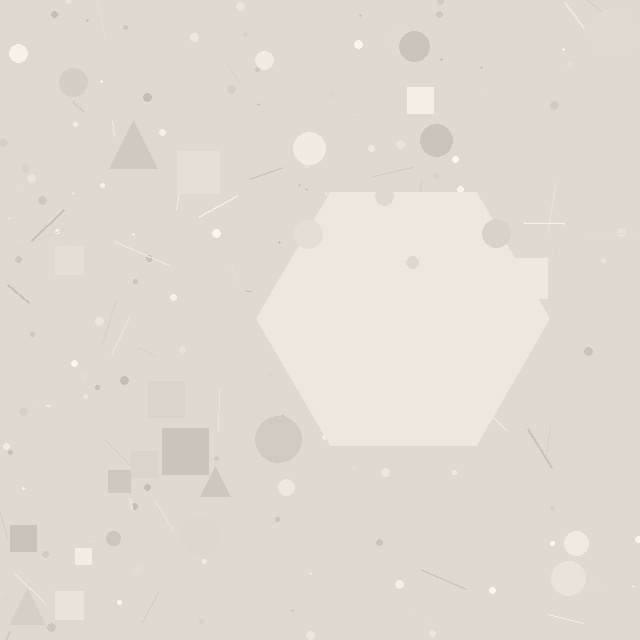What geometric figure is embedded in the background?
A hexagon is embedded in the background.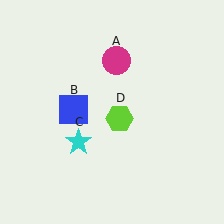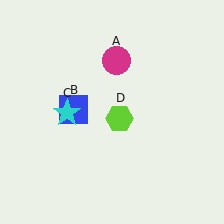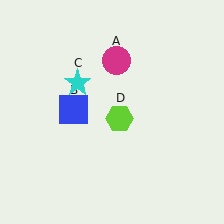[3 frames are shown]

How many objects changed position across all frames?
1 object changed position: cyan star (object C).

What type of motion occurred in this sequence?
The cyan star (object C) rotated clockwise around the center of the scene.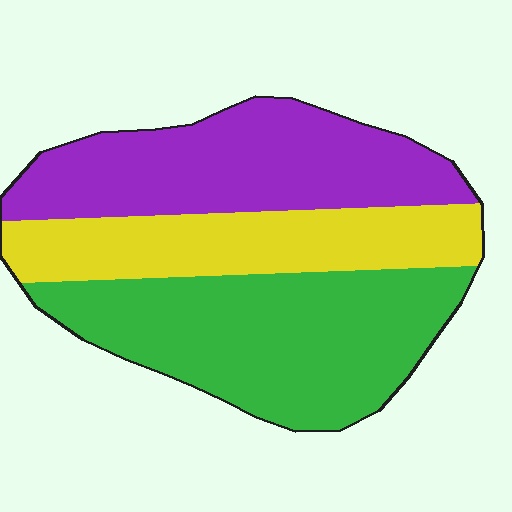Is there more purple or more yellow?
Purple.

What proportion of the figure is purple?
Purple covers about 35% of the figure.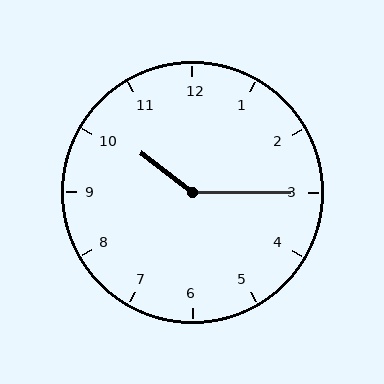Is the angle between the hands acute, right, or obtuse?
It is obtuse.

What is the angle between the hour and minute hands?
Approximately 142 degrees.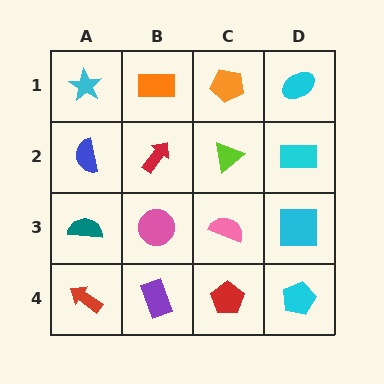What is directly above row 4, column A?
A teal semicircle.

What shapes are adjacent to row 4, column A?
A teal semicircle (row 3, column A), a purple rectangle (row 4, column B).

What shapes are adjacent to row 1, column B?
A red arrow (row 2, column B), a cyan star (row 1, column A), an orange pentagon (row 1, column C).